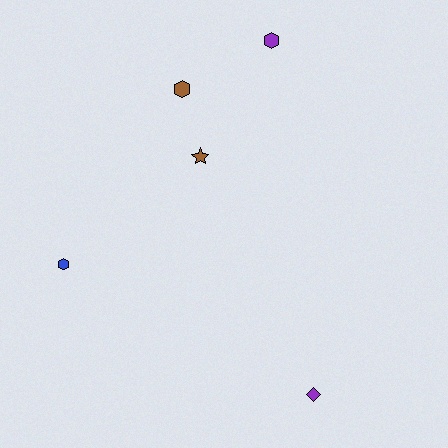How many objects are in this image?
There are 5 objects.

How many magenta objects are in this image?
There are no magenta objects.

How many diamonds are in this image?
There is 1 diamond.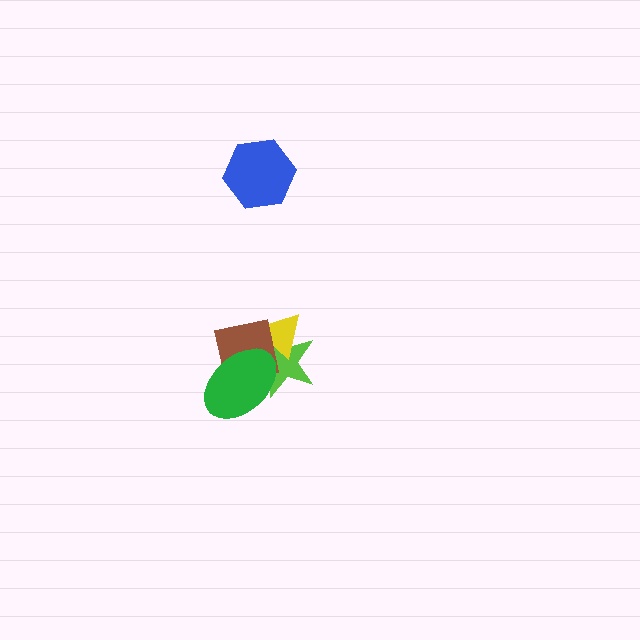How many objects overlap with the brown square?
3 objects overlap with the brown square.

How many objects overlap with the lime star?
3 objects overlap with the lime star.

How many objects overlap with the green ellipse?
2 objects overlap with the green ellipse.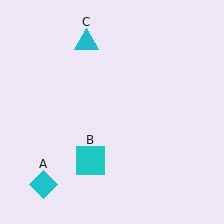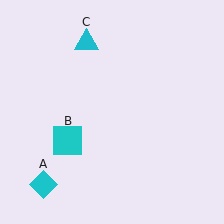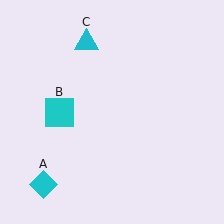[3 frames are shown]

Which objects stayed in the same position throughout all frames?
Cyan diamond (object A) and cyan triangle (object C) remained stationary.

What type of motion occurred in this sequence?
The cyan square (object B) rotated clockwise around the center of the scene.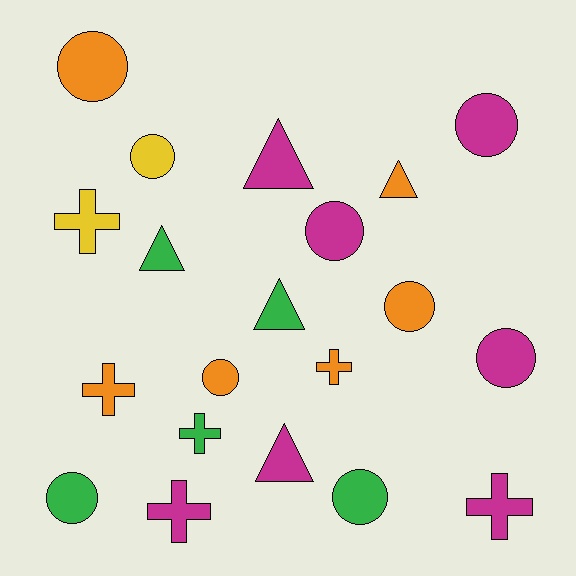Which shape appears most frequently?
Circle, with 9 objects.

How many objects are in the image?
There are 20 objects.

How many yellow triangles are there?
There are no yellow triangles.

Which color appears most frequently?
Magenta, with 7 objects.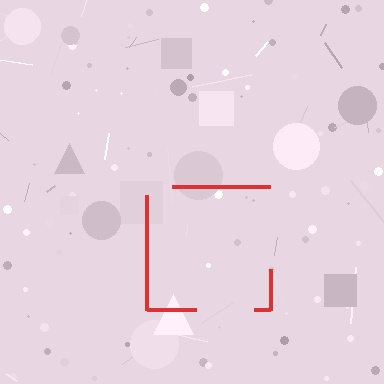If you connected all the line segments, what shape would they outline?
They would outline a square.